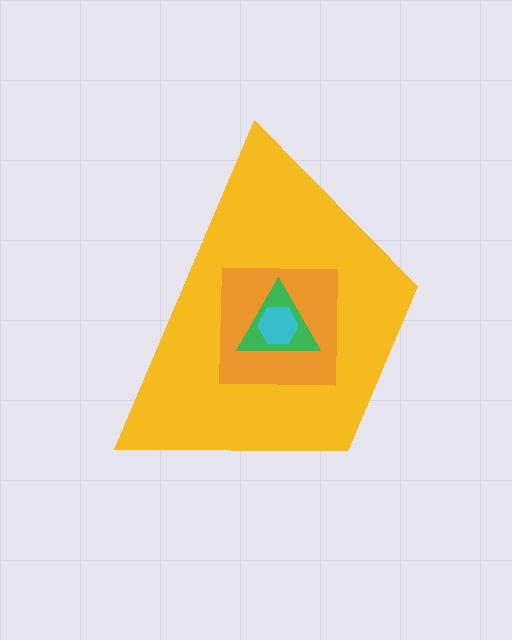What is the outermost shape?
The yellow trapezoid.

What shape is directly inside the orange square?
The green triangle.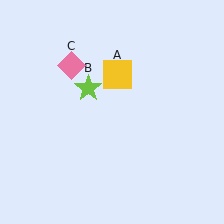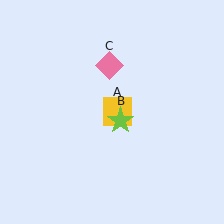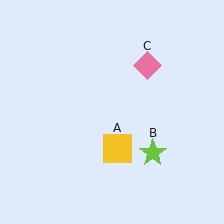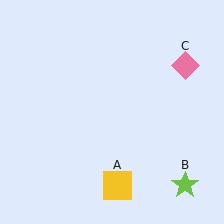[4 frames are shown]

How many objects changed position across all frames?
3 objects changed position: yellow square (object A), lime star (object B), pink diamond (object C).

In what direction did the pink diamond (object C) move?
The pink diamond (object C) moved right.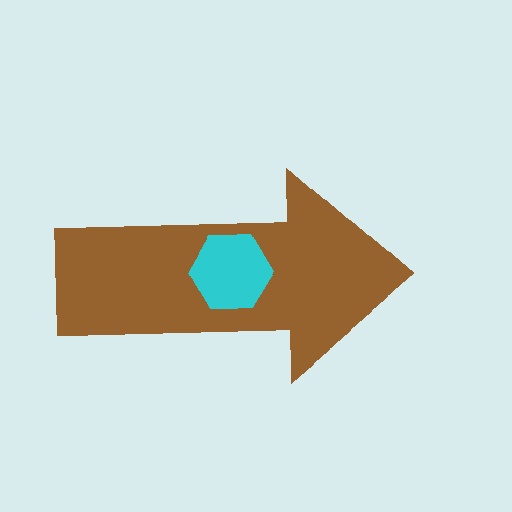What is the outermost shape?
The brown arrow.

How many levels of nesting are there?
2.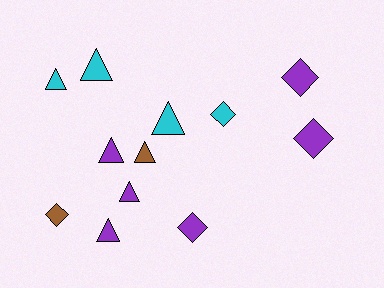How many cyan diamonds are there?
There is 1 cyan diamond.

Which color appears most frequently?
Purple, with 6 objects.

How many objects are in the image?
There are 12 objects.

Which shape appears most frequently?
Triangle, with 7 objects.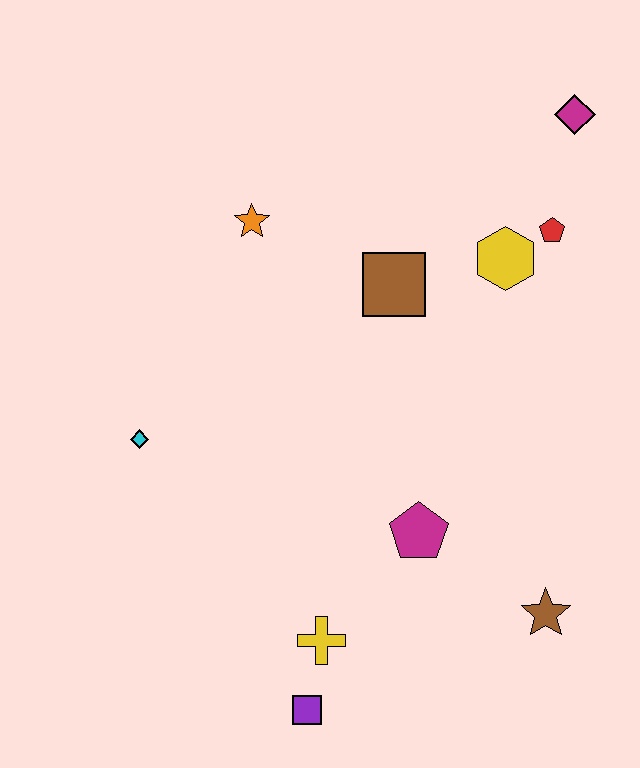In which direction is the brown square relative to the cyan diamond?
The brown square is to the right of the cyan diamond.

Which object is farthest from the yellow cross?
The magenta diamond is farthest from the yellow cross.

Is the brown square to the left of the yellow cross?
No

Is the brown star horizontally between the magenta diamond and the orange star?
Yes